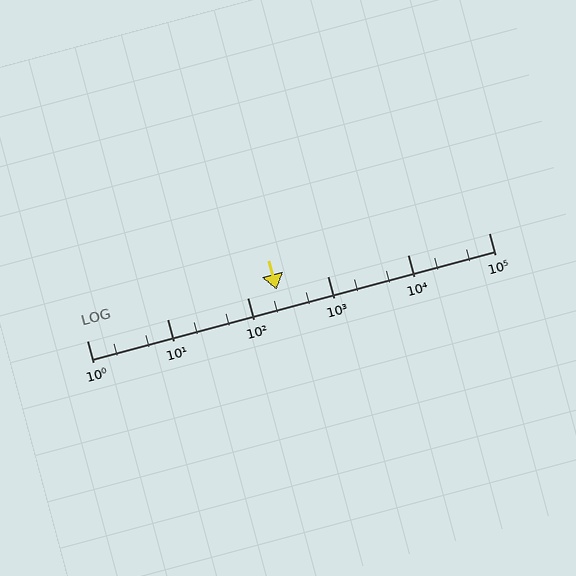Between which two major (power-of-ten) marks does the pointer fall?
The pointer is between 100 and 1000.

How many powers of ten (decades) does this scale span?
The scale spans 5 decades, from 1 to 100000.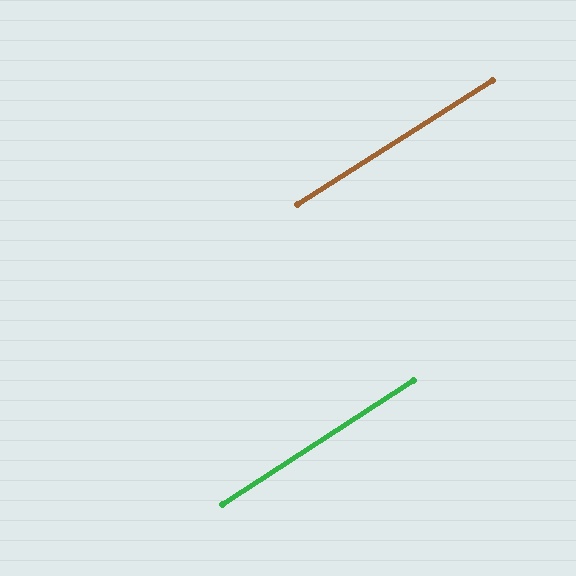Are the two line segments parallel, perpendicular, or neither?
Parallel — their directions differ by only 0.7°.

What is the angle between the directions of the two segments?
Approximately 1 degree.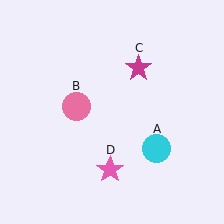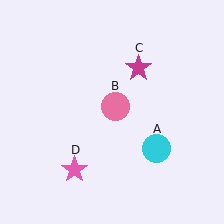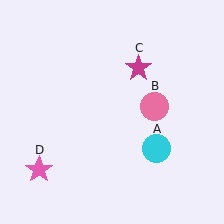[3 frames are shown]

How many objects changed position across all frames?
2 objects changed position: pink circle (object B), pink star (object D).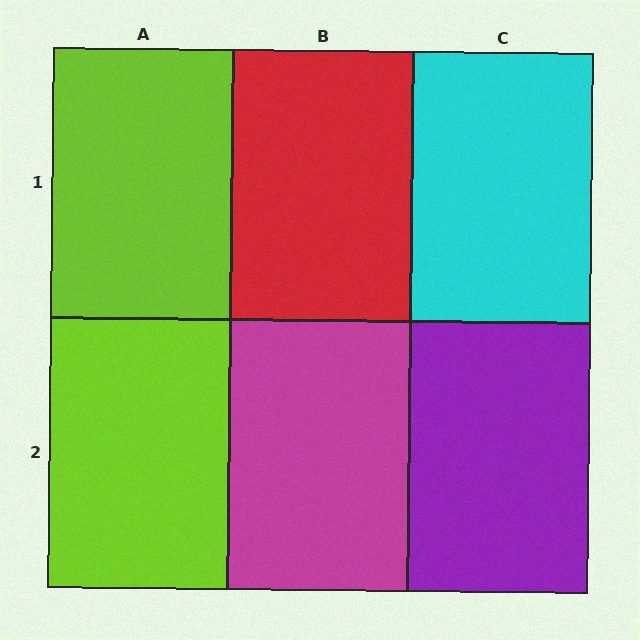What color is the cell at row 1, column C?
Cyan.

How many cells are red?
1 cell is red.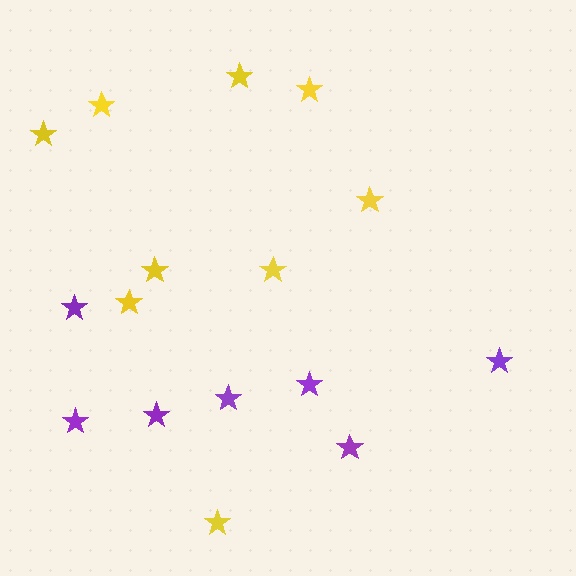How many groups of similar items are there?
There are 2 groups: one group of purple stars (7) and one group of yellow stars (9).